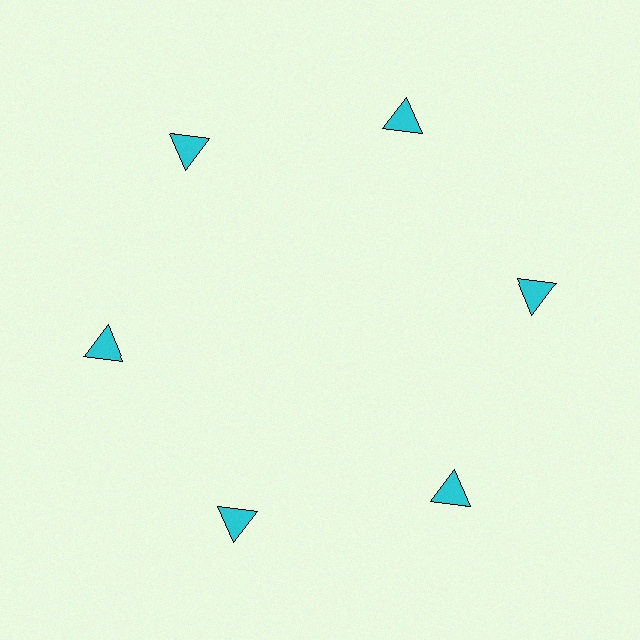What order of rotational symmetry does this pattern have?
This pattern has 6-fold rotational symmetry.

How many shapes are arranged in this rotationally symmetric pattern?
There are 6 shapes, arranged in 6 groups of 1.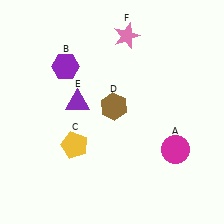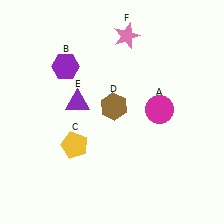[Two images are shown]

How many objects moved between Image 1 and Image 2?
1 object moved between the two images.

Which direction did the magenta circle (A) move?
The magenta circle (A) moved up.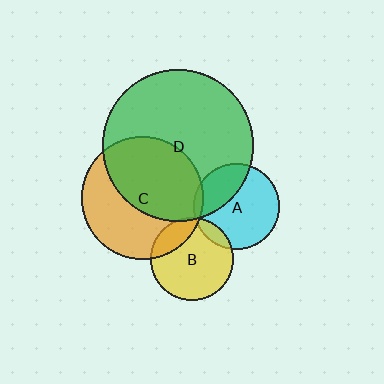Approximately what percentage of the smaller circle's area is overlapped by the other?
Approximately 30%.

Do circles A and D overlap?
Yes.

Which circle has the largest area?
Circle D (green).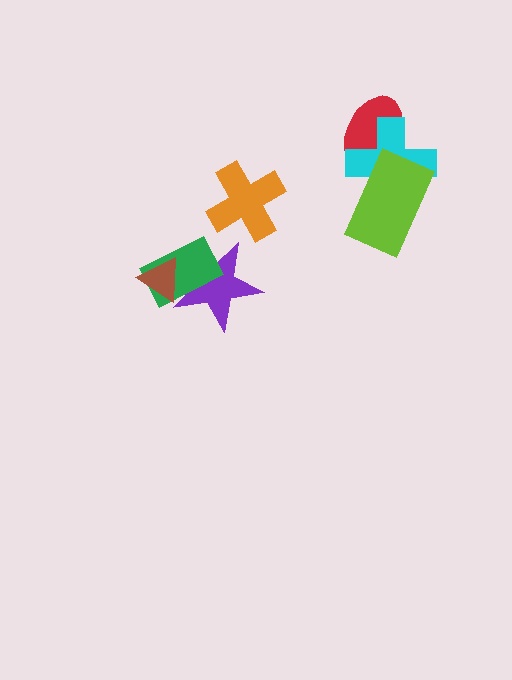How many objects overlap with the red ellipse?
2 objects overlap with the red ellipse.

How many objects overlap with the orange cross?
0 objects overlap with the orange cross.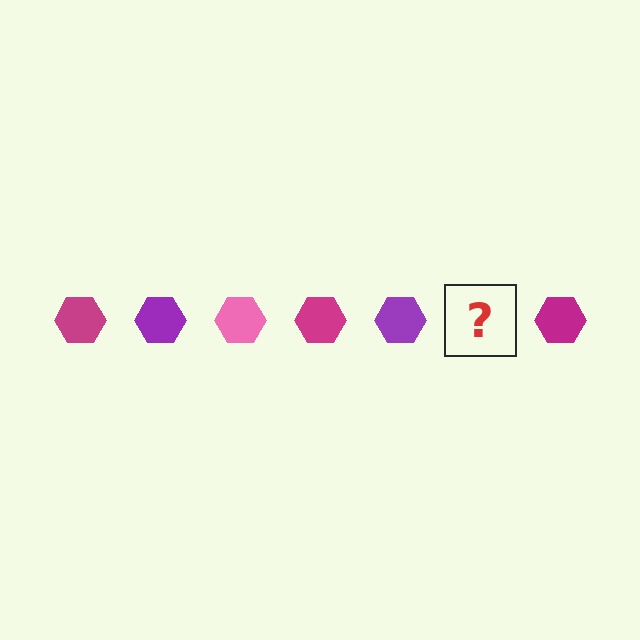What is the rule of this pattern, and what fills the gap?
The rule is that the pattern cycles through magenta, purple, pink hexagons. The gap should be filled with a pink hexagon.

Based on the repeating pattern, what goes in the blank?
The blank should be a pink hexagon.